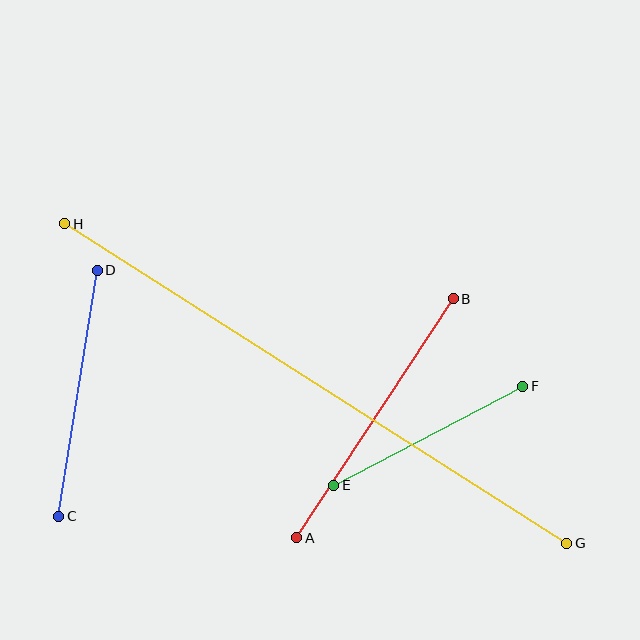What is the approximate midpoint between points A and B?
The midpoint is at approximately (375, 418) pixels.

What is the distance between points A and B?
The distance is approximately 286 pixels.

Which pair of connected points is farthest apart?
Points G and H are farthest apart.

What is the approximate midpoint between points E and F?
The midpoint is at approximately (428, 436) pixels.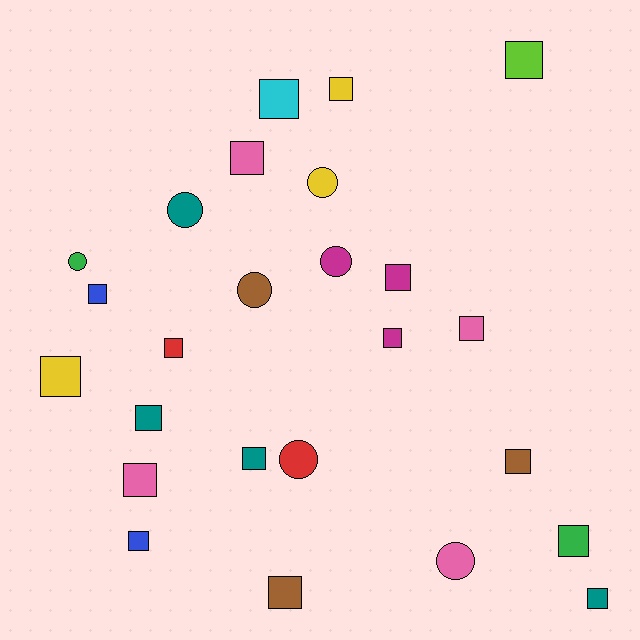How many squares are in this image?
There are 18 squares.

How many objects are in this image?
There are 25 objects.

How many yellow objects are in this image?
There are 3 yellow objects.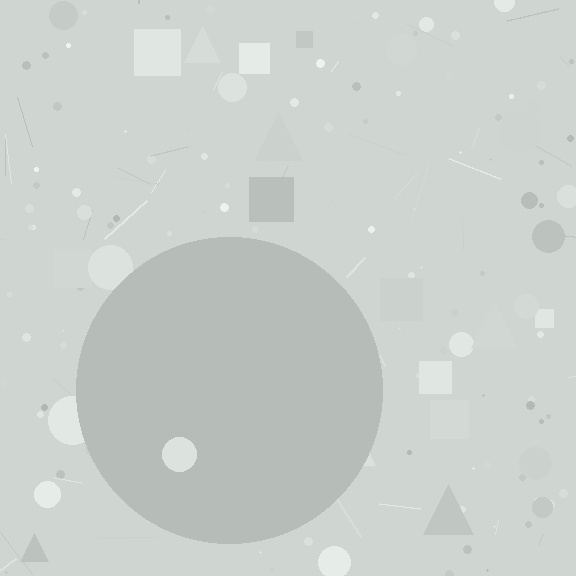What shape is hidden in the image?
A circle is hidden in the image.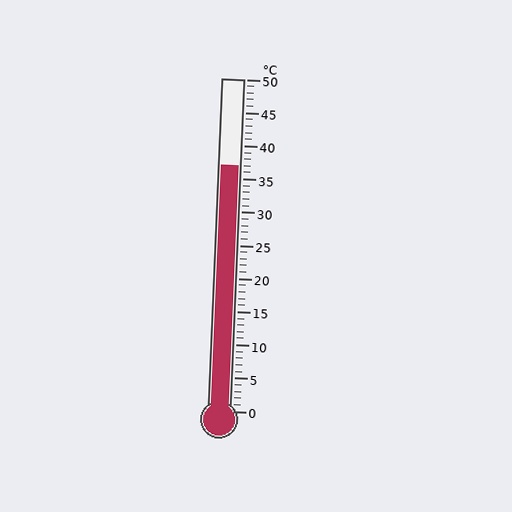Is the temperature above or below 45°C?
The temperature is below 45°C.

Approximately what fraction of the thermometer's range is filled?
The thermometer is filled to approximately 75% of its range.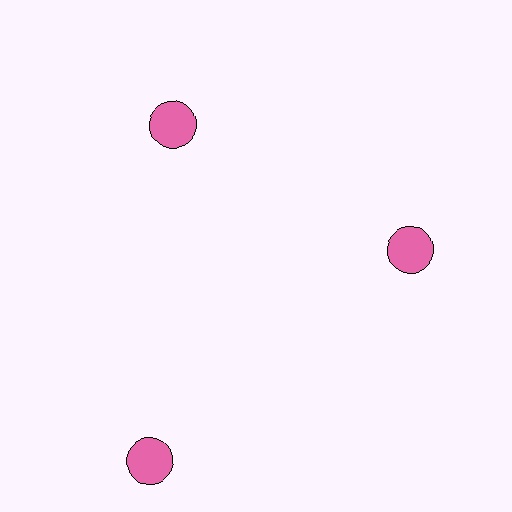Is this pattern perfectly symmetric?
No. The 3 pink circles are arranged in a ring, but one element near the 7 o'clock position is pushed outward from the center, breaking the 3-fold rotational symmetry.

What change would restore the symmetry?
The symmetry would be restored by moving it inward, back onto the ring so that all 3 circles sit at equal angles and equal distance from the center.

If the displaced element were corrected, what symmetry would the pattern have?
It would have 3-fold rotational symmetry — the pattern would map onto itself every 120 degrees.